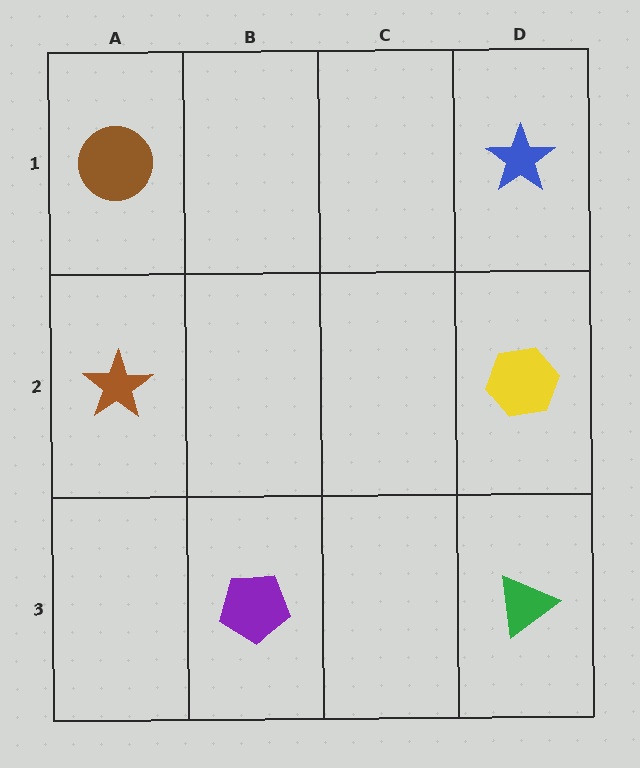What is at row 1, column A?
A brown circle.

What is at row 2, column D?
A yellow hexagon.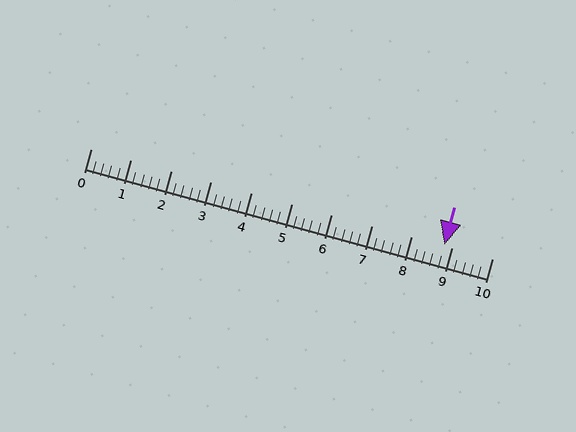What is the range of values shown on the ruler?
The ruler shows values from 0 to 10.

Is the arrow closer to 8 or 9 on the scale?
The arrow is closer to 9.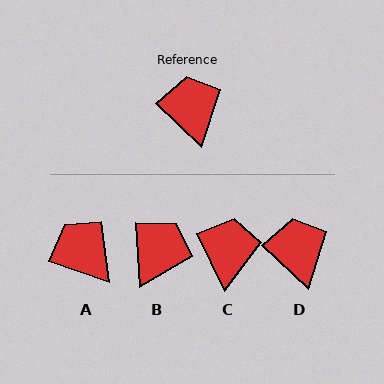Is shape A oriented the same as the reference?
No, it is off by about 25 degrees.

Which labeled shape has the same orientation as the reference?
D.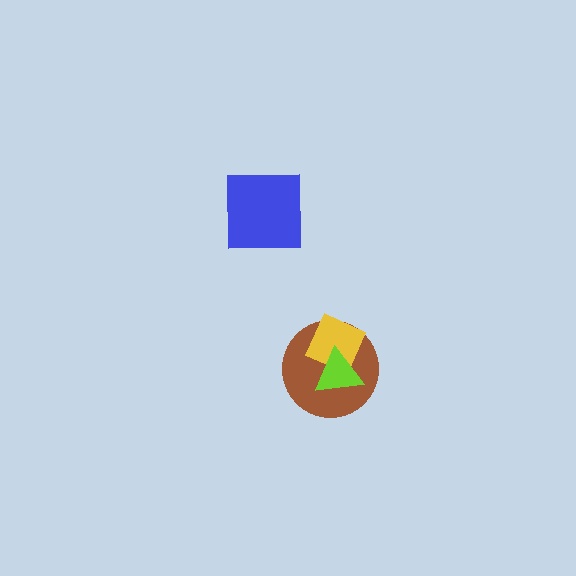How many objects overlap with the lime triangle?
2 objects overlap with the lime triangle.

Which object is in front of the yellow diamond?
The lime triangle is in front of the yellow diamond.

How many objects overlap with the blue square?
0 objects overlap with the blue square.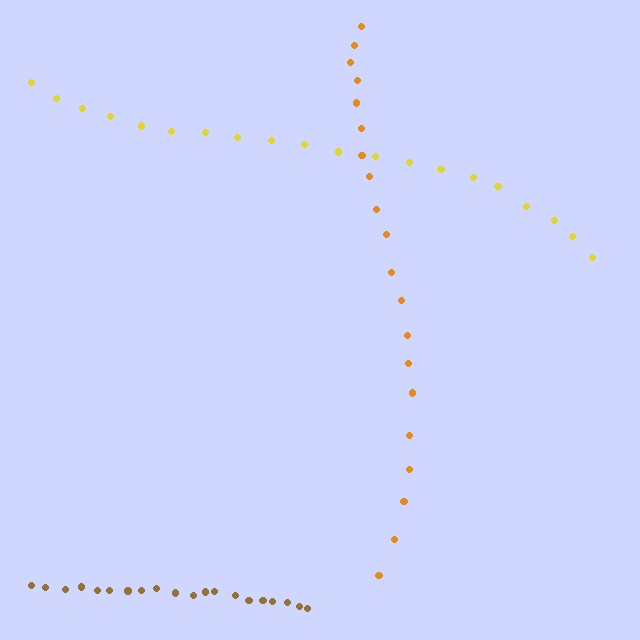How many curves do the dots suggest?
There are 3 distinct paths.